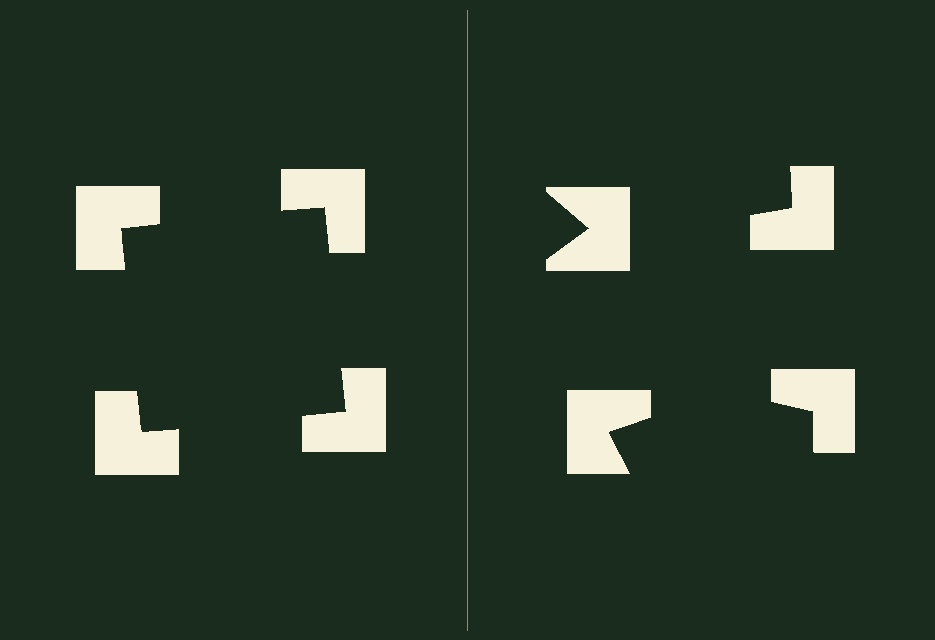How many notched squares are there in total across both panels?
8 — 4 on each side.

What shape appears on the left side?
An illusory square.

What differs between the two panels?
The notched squares are positioned identically on both sides; only the wedge orientations differ. On the left they align to a square; on the right they are misaligned.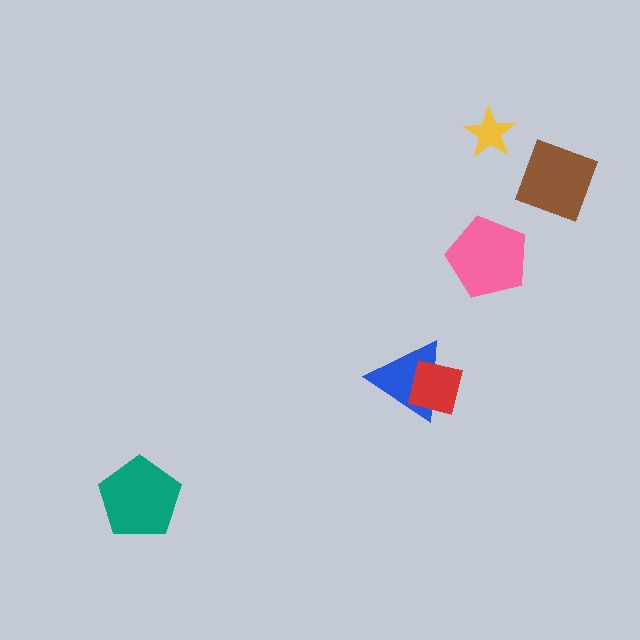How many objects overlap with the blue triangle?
1 object overlaps with the blue triangle.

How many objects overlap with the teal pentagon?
0 objects overlap with the teal pentagon.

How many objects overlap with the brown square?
0 objects overlap with the brown square.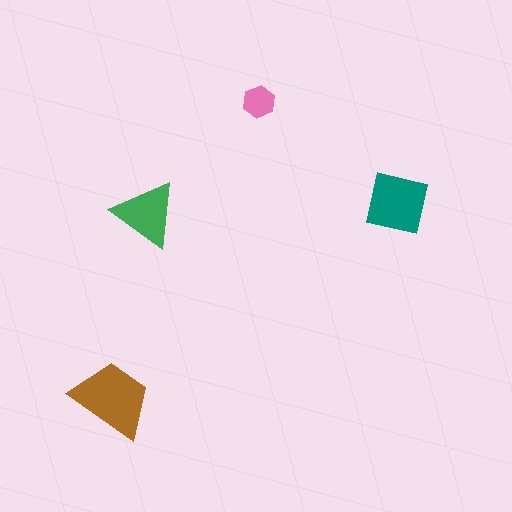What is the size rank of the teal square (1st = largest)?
2nd.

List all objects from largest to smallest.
The brown trapezoid, the teal square, the green triangle, the pink hexagon.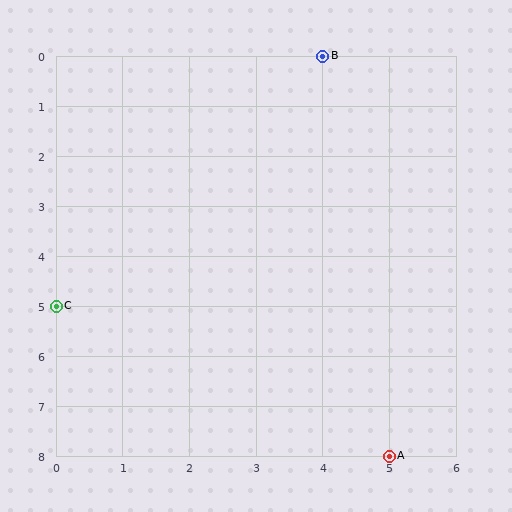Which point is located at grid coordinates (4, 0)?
Point B is at (4, 0).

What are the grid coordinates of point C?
Point C is at grid coordinates (0, 5).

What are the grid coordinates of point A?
Point A is at grid coordinates (5, 8).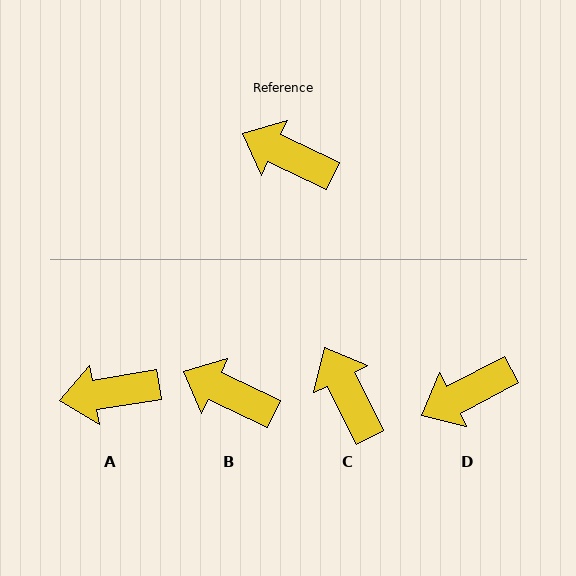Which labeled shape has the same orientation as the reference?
B.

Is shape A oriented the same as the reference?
No, it is off by about 34 degrees.